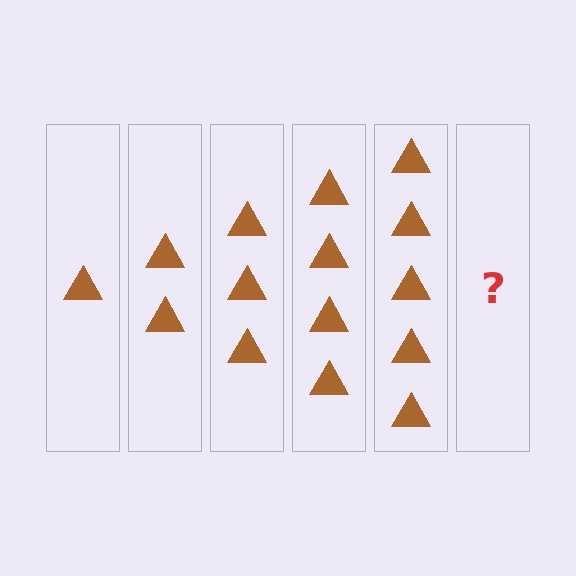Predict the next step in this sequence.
The next step is 6 triangles.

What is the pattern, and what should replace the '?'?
The pattern is that each step adds one more triangle. The '?' should be 6 triangles.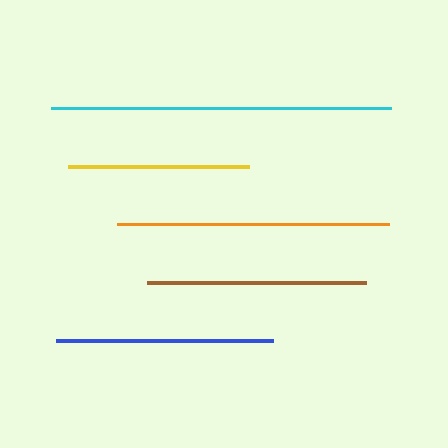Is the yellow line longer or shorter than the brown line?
The brown line is longer than the yellow line.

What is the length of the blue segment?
The blue segment is approximately 218 pixels long.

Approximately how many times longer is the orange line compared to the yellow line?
The orange line is approximately 1.5 times the length of the yellow line.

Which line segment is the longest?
The cyan line is the longest at approximately 340 pixels.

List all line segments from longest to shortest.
From longest to shortest: cyan, orange, brown, blue, yellow.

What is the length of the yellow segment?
The yellow segment is approximately 181 pixels long.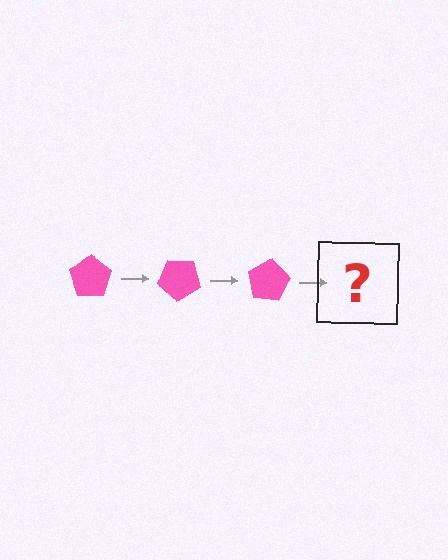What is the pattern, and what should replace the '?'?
The pattern is that the pentagon rotates 40 degrees each step. The '?' should be a pink pentagon rotated 120 degrees.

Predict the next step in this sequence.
The next step is a pink pentagon rotated 120 degrees.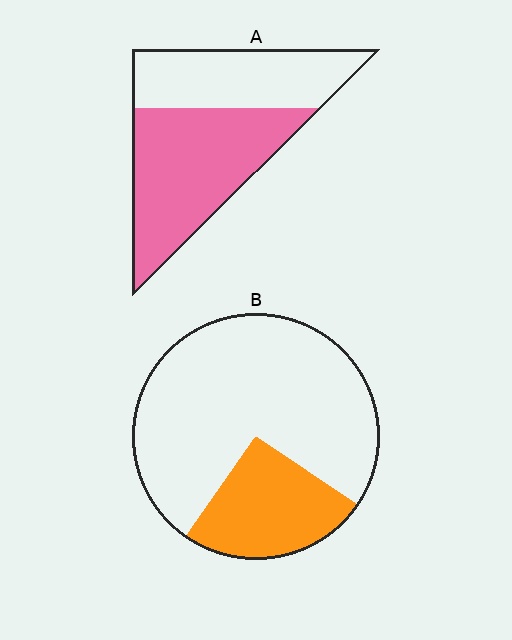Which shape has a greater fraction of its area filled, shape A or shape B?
Shape A.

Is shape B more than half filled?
No.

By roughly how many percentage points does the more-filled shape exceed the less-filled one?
By roughly 35 percentage points (A over B).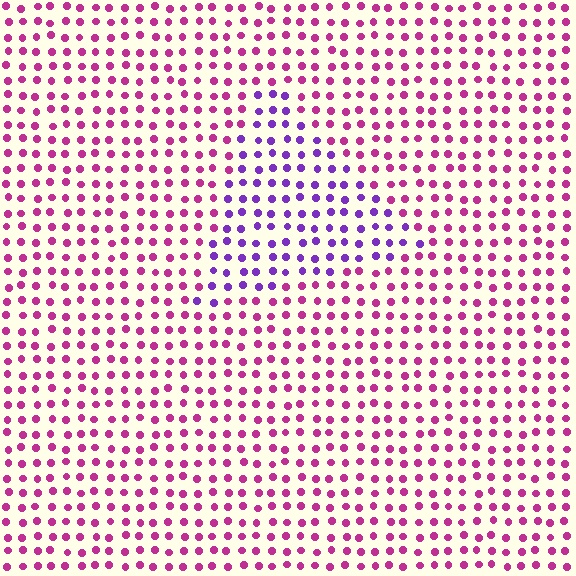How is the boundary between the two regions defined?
The boundary is defined purely by a slight shift in hue (about 46 degrees). Spacing, size, and orientation are identical on both sides.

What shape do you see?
I see a triangle.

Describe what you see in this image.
The image is filled with small magenta elements in a uniform arrangement. A triangle-shaped region is visible where the elements are tinted to a slightly different hue, forming a subtle color boundary.